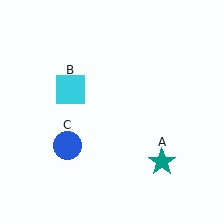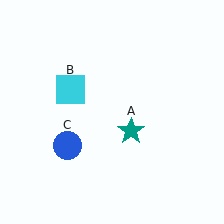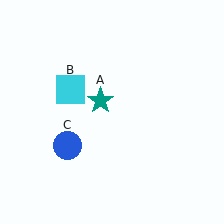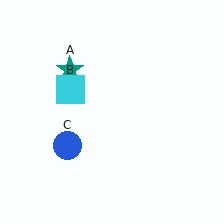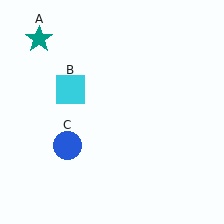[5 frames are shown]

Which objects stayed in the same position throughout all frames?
Cyan square (object B) and blue circle (object C) remained stationary.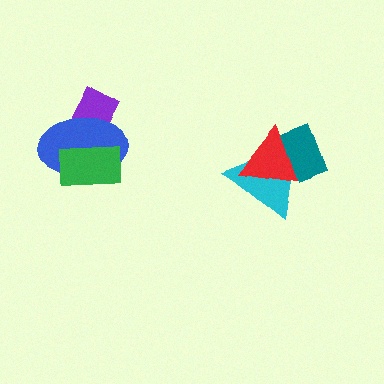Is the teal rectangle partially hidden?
No, no other shape covers it.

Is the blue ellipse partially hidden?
Yes, it is partially covered by another shape.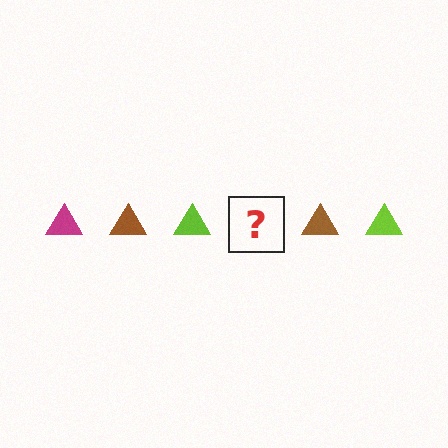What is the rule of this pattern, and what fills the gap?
The rule is that the pattern cycles through magenta, brown, lime triangles. The gap should be filled with a magenta triangle.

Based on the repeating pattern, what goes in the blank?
The blank should be a magenta triangle.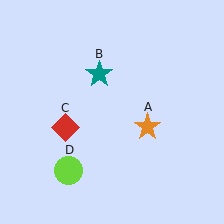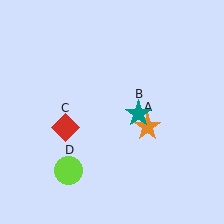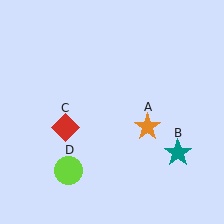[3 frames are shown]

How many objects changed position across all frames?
1 object changed position: teal star (object B).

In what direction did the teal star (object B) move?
The teal star (object B) moved down and to the right.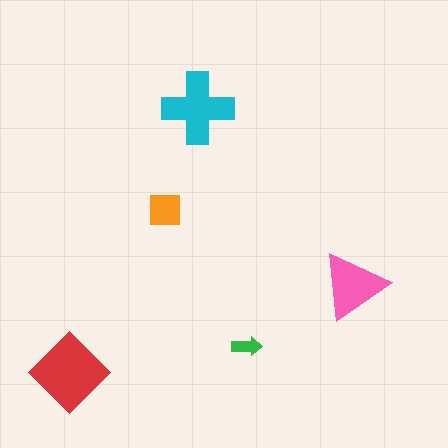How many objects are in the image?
There are 5 objects in the image.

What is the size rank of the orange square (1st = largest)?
4th.